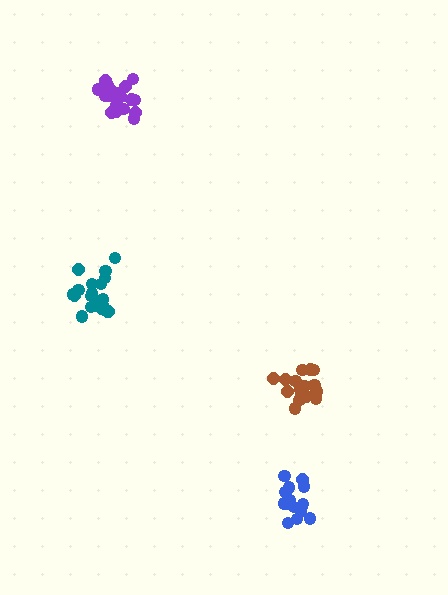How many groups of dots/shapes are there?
There are 4 groups.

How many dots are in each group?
Group 1: 20 dots, Group 2: 18 dots, Group 3: 15 dots, Group 4: 19 dots (72 total).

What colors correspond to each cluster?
The clusters are colored: teal, purple, blue, brown.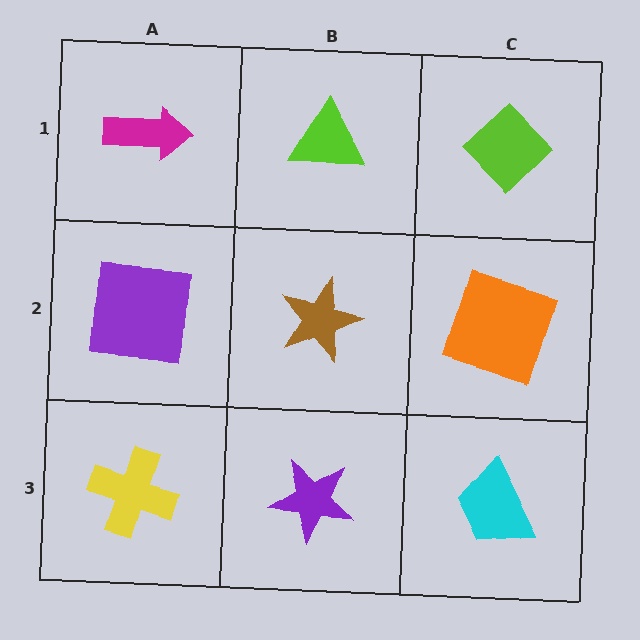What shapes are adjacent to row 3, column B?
A brown star (row 2, column B), a yellow cross (row 3, column A), a cyan trapezoid (row 3, column C).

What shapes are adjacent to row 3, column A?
A purple square (row 2, column A), a purple star (row 3, column B).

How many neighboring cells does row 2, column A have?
3.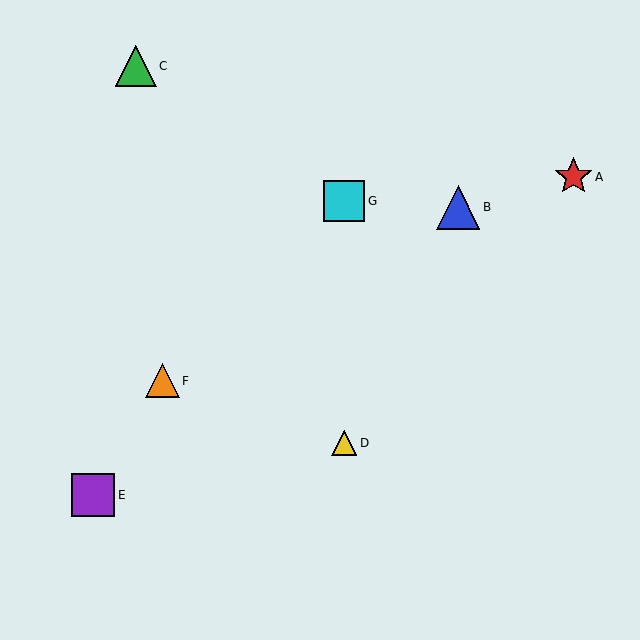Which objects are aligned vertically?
Objects D, G are aligned vertically.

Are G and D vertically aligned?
Yes, both are at x≈344.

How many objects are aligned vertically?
2 objects (D, G) are aligned vertically.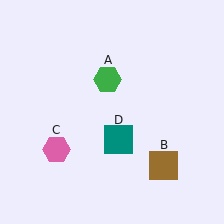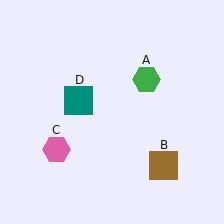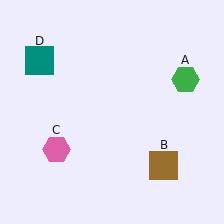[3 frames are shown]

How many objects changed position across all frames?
2 objects changed position: green hexagon (object A), teal square (object D).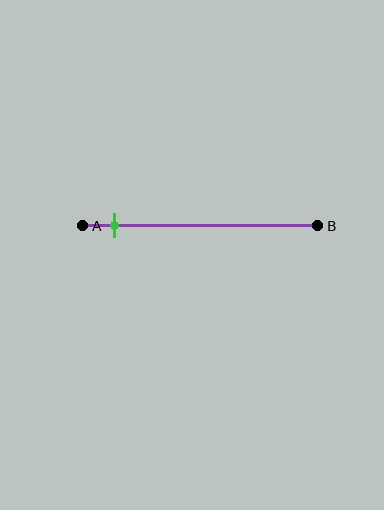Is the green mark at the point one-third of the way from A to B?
No, the mark is at about 15% from A, not at the 33% one-third point.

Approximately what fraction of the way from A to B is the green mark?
The green mark is approximately 15% of the way from A to B.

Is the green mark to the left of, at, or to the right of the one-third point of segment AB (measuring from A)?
The green mark is to the left of the one-third point of segment AB.